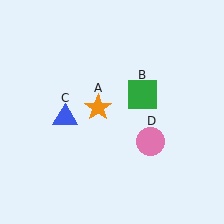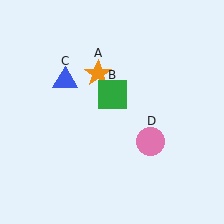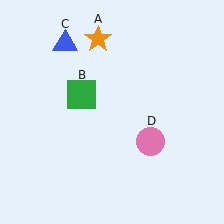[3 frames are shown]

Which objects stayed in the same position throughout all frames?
Pink circle (object D) remained stationary.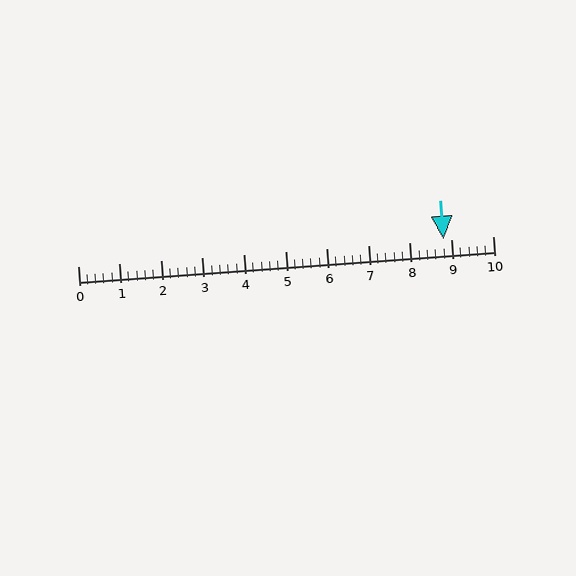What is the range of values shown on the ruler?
The ruler shows values from 0 to 10.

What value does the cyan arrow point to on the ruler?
The cyan arrow points to approximately 8.8.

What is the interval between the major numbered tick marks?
The major tick marks are spaced 1 units apart.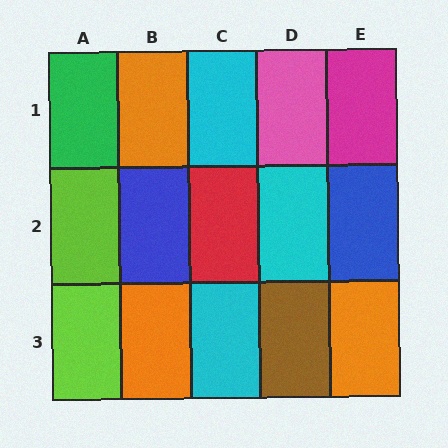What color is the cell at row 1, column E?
Magenta.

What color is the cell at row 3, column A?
Lime.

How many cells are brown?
1 cell is brown.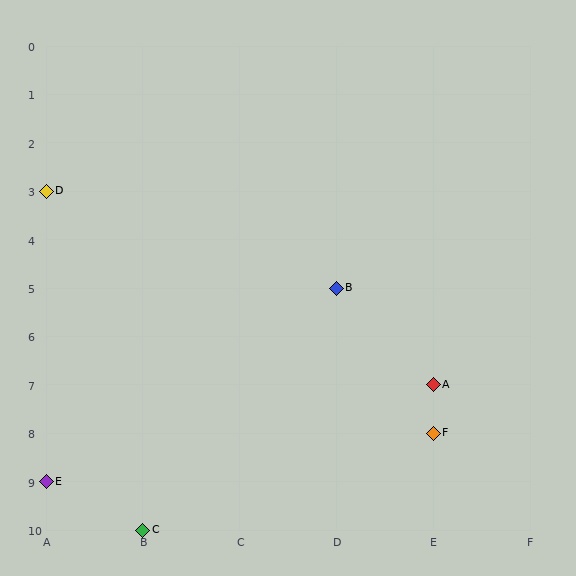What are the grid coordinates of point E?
Point E is at grid coordinates (A, 9).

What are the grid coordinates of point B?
Point B is at grid coordinates (D, 5).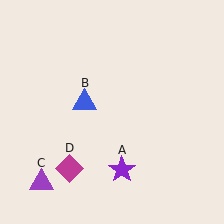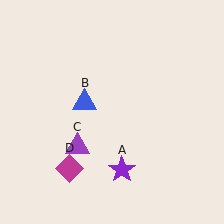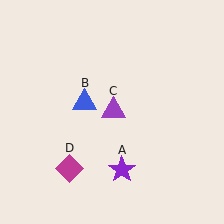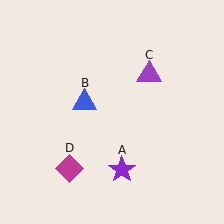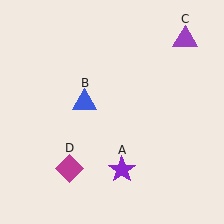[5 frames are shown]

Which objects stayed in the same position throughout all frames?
Purple star (object A) and blue triangle (object B) and magenta diamond (object D) remained stationary.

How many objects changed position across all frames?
1 object changed position: purple triangle (object C).